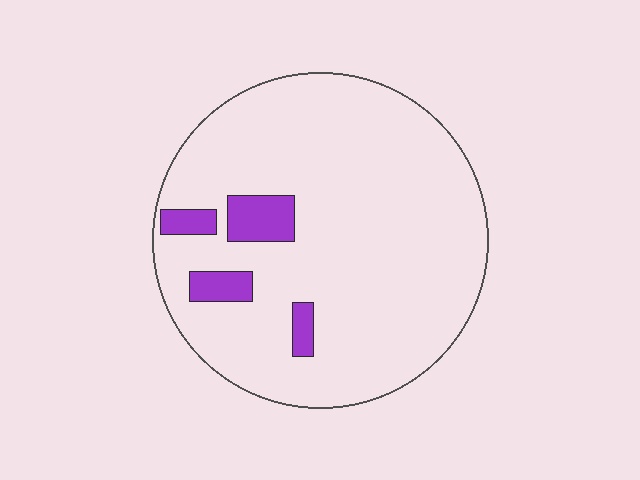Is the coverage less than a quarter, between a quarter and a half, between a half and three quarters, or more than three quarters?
Less than a quarter.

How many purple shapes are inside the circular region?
4.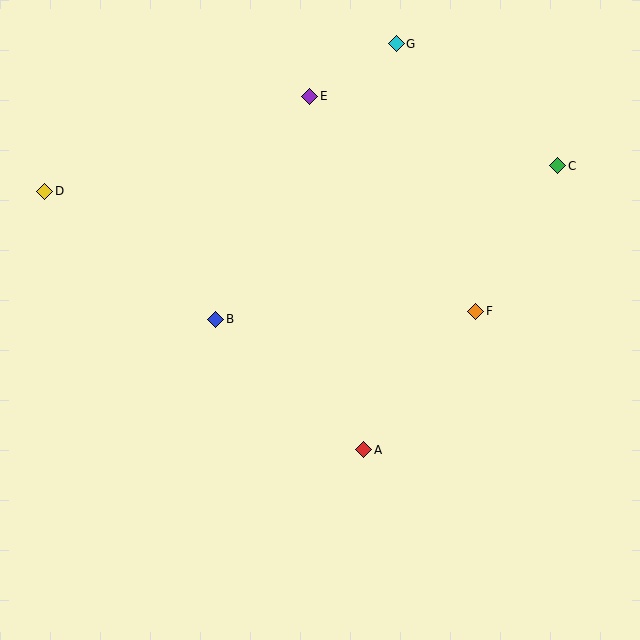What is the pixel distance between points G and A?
The distance between G and A is 408 pixels.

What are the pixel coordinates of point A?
Point A is at (364, 450).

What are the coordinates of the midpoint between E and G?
The midpoint between E and G is at (353, 70).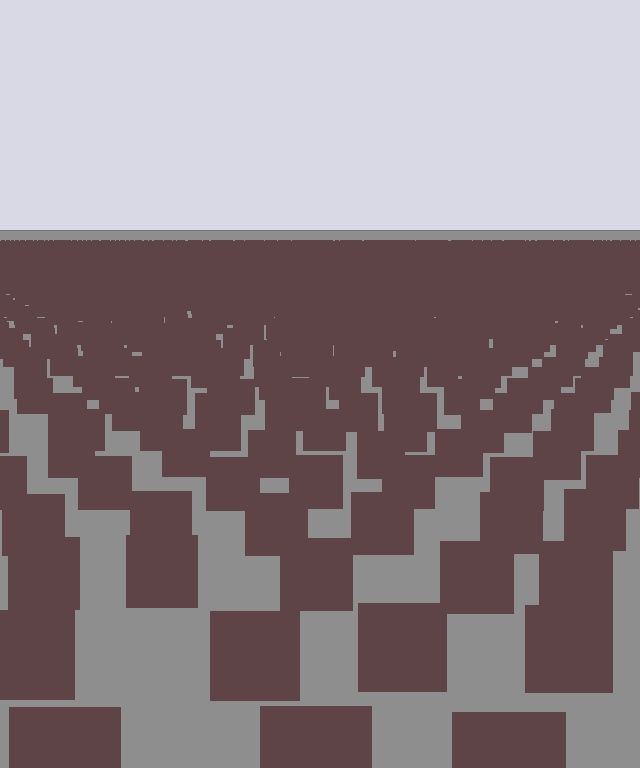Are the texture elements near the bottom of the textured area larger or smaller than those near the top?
Larger. Near the bottom, elements are closer to the viewer and appear at a bigger on-screen size.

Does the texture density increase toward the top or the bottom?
Density increases toward the top.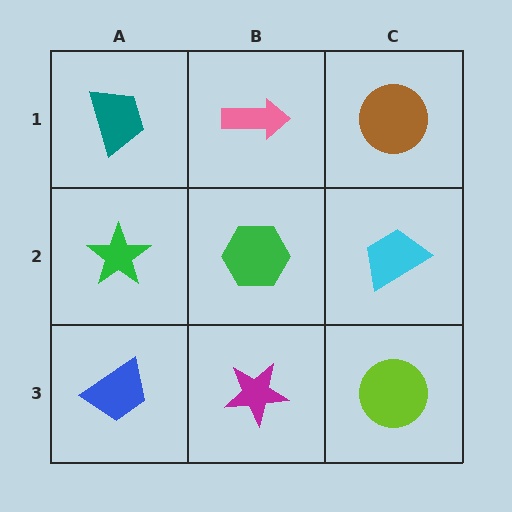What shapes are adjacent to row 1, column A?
A green star (row 2, column A), a pink arrow (row 1, column B).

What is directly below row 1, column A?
A green star.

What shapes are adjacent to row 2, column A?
A teal trapezoid (row 1, column A), a blue trapezoid (row 3, column A), a green hexagon (row 2, column B).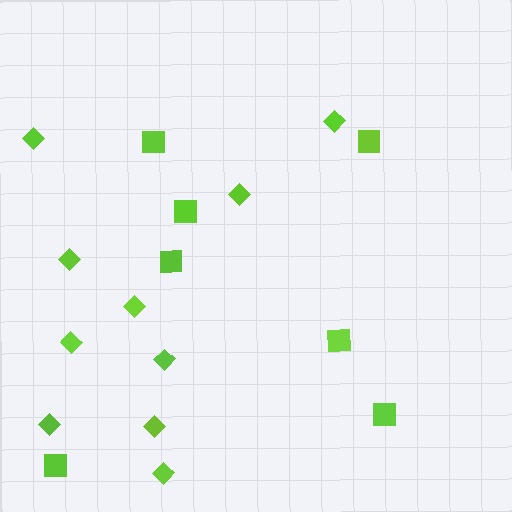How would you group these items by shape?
There are 2 groups: one group of squares (7) and one group of diamonds (10).